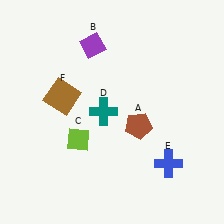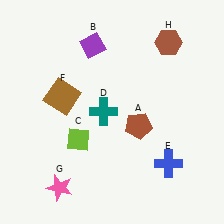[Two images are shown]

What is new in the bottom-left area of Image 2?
A pink star (G) was added in the bottom-left area of Image 2.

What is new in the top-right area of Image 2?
A brown hexagon (H) was added in the top-right area of Image 2.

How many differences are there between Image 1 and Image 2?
There are 2 differences between the two images.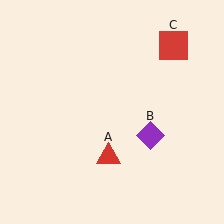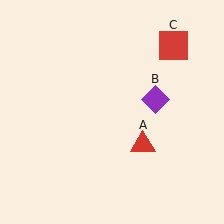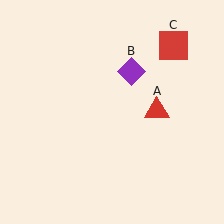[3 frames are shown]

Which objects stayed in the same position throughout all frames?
Red square (object C) remained stationary.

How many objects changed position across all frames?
2 objects changed position: red triangle (object A), purple diamond (object B).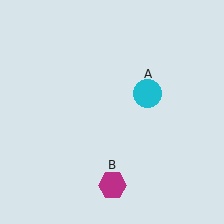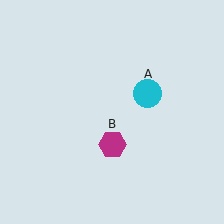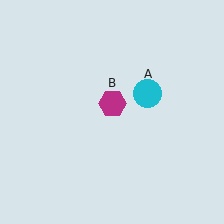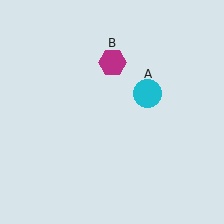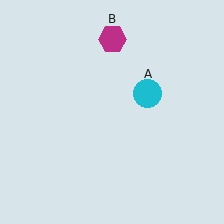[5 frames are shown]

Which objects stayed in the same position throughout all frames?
Cyan circle (object A) remained stationary.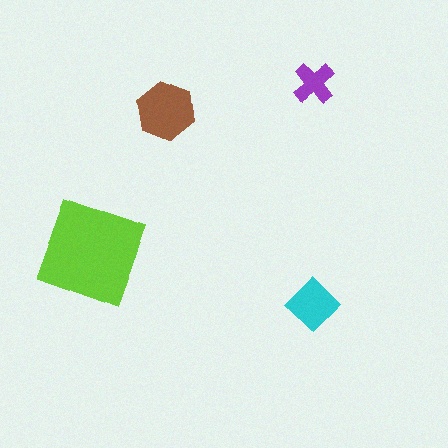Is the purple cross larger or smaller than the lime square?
Smaller.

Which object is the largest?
The lime square.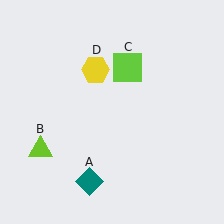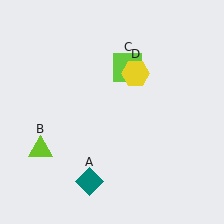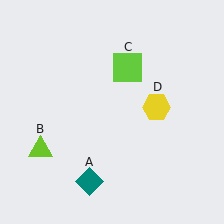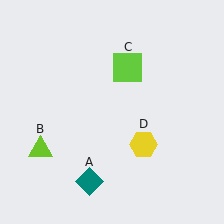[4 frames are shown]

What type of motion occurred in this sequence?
The yellow hexagon (object D) rotated clockwise around the center of the scene.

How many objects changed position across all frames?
1 object changed position: yellow hexagon (object D).